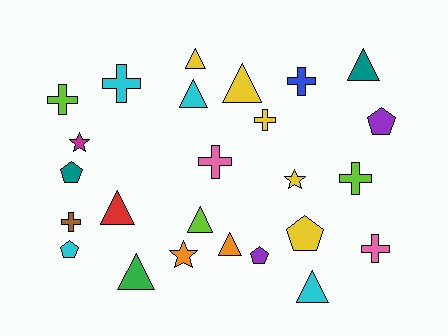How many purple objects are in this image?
There are 2 purple objects.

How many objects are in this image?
There are 25 objects.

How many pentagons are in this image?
There are 5 pentagons.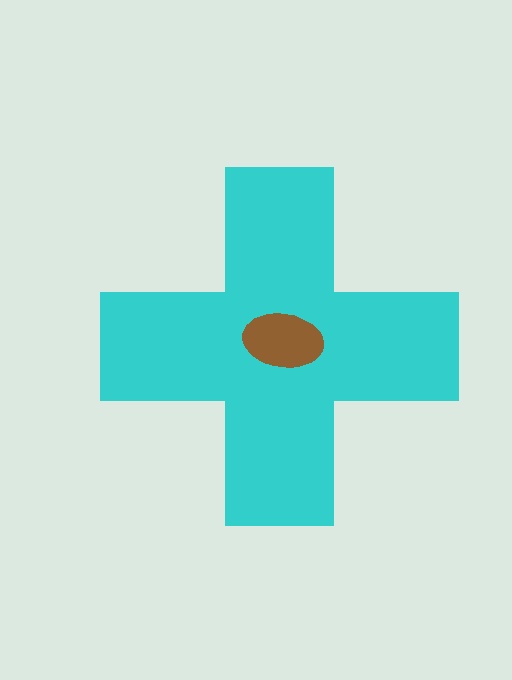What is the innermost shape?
The brown ellipse.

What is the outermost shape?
The cyan cross.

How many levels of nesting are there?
2.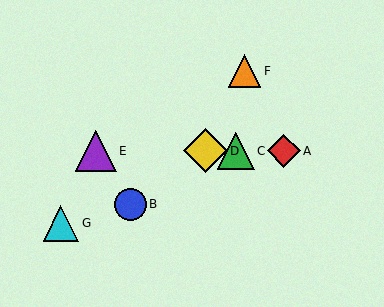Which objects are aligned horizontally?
Objects A, C, D, E are aligned horizontally.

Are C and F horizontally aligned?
No, C is at y≈151 and F is at y≈71.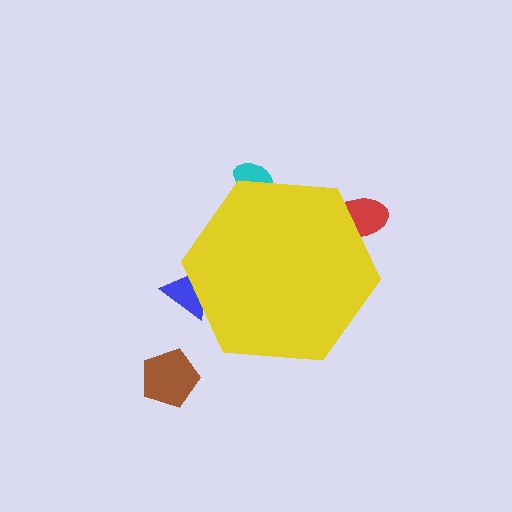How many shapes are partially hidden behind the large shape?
3 shapes are partially hidden.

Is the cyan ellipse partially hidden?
Yes, the cyan ellipse is partially hidden behind the yellow hexagon.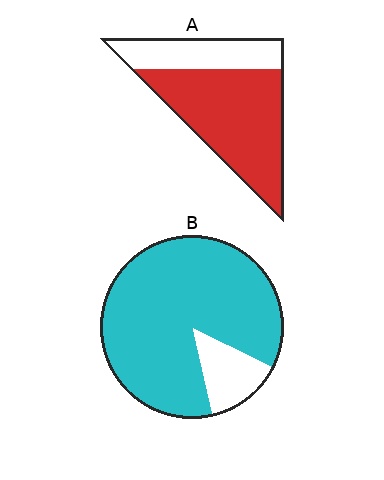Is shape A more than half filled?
Yes.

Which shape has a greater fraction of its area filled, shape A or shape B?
Shape B.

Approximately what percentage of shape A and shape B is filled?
A is approximately 70% and B is approximately 85%.